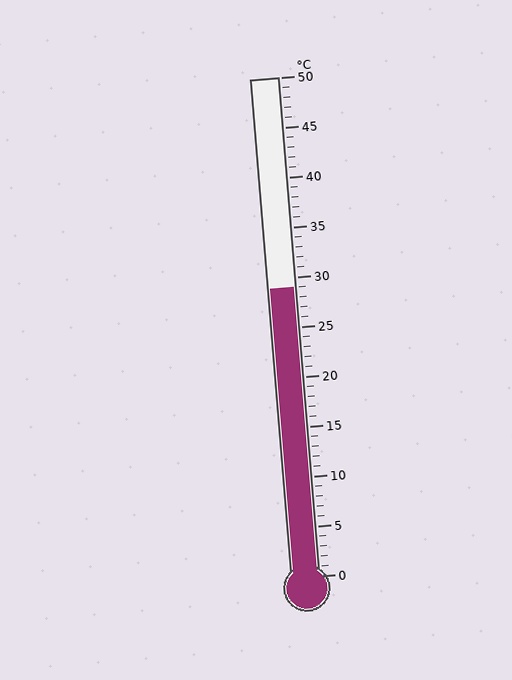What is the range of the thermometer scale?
The thermometer scale ranges from 0°C to 50°C.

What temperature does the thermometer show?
The thermometer shows approximately 29°C.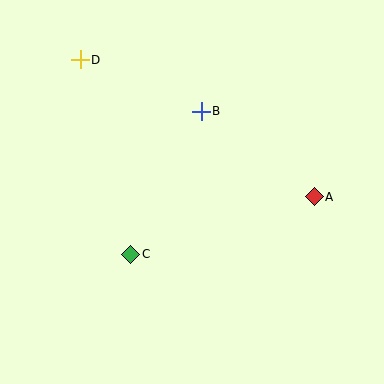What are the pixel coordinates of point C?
Point C is at (131, 254).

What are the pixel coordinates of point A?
Point A is at (314, 197).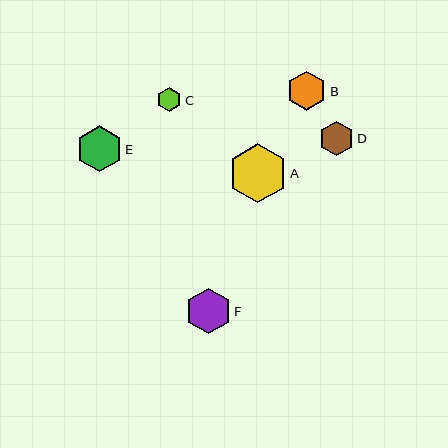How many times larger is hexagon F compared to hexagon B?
Hexagon F is approximately 1.2 times the size of hexagon B.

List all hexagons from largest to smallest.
From largest to smallest: A, E, F, B, D, C.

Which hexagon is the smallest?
Hexagon C is the smallest with a size of approximately 25 pixels.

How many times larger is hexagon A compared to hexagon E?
Hexagon A is approximately 1.3 times the size of hexagon E.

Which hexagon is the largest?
Hexagon A is the largest with a size of approximately 59 pixels.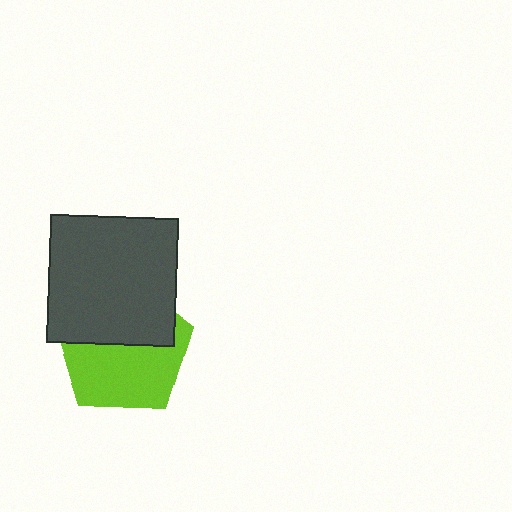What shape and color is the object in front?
The object in front is a dark gray square.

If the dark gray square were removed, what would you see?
You would see the complete lime pentagon.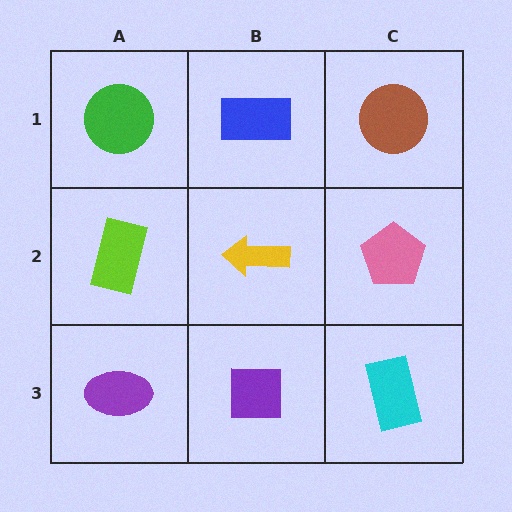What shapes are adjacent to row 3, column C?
A pink pentagon (row 2, column C), a purple square (row 3, column B).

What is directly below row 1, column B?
A yellow arrow.